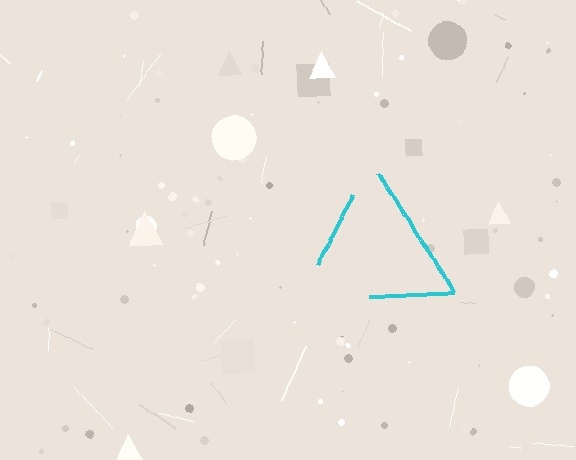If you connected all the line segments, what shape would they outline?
They would outline a triangle.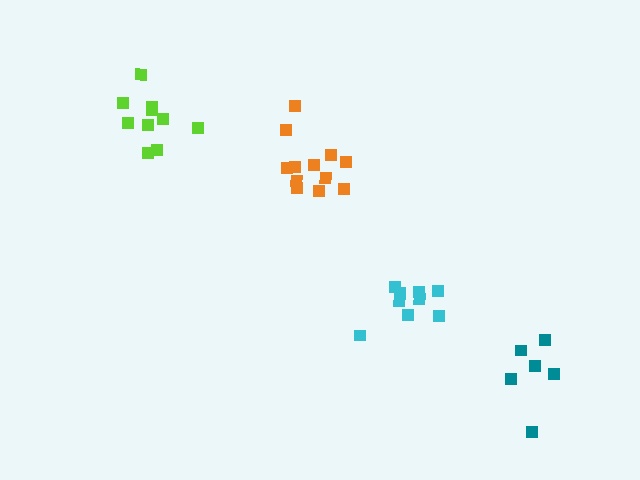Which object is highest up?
The lime cluster is topmost.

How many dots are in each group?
Group 1: 12 dots, Group 2: 6 dots, Group 3: 9 dots, Group 4: 10 dots (37 total).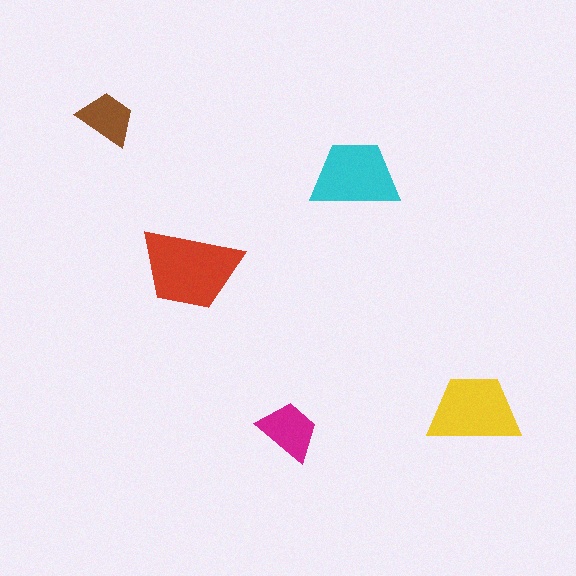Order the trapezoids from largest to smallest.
the red one, the yellow one, the cyan one, the magenta one, the brown one.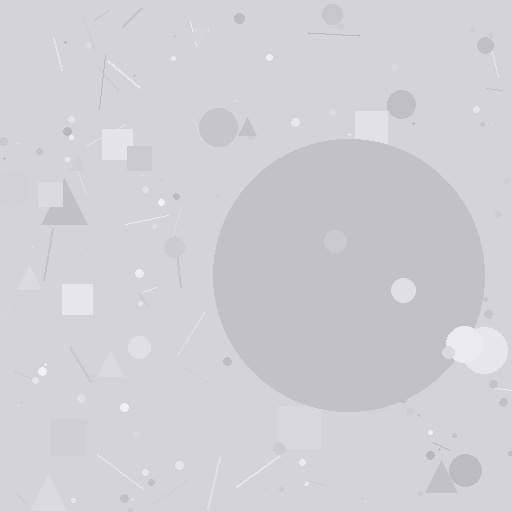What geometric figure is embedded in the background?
A circle is embedded in the background.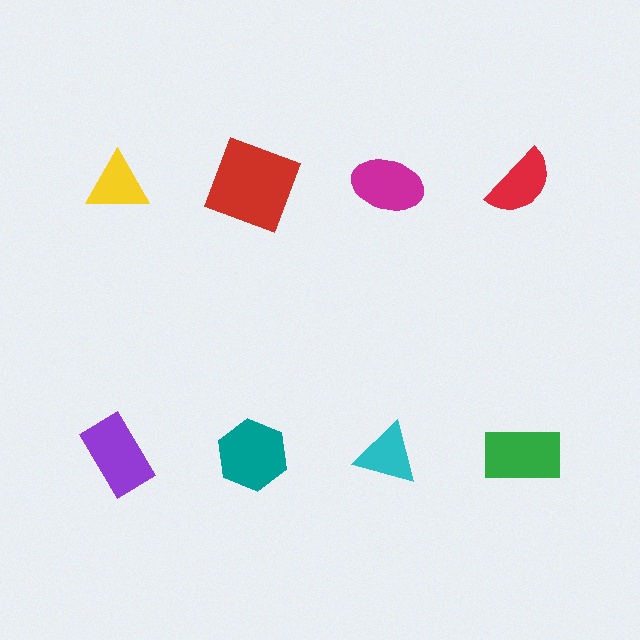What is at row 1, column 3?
A magenta ellipse.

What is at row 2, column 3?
A cyan triangle.